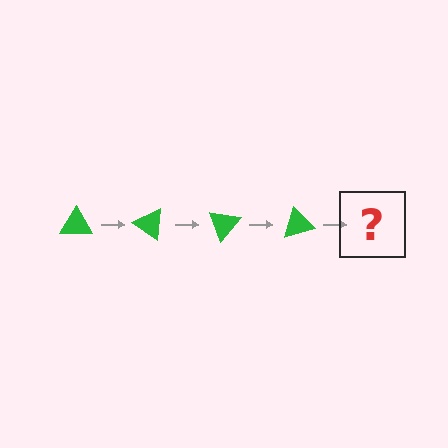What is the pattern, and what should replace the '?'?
The pattern is that the triangle rotates 35 degrees each step. The '?' should be a green triangle rotated 140 degrees.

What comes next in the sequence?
The next element should be a green triangle rotated 140 degrees.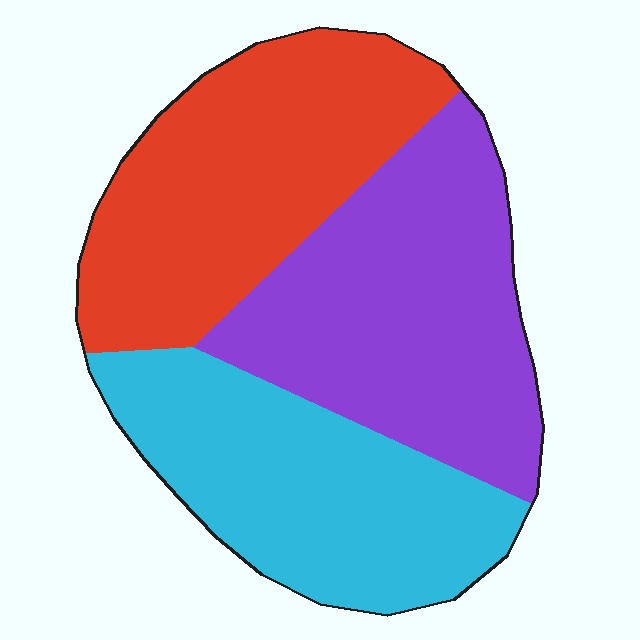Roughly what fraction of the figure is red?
Red covers around 35% of the figure.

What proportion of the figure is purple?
Purple takes up between a quarter and a half of the figure.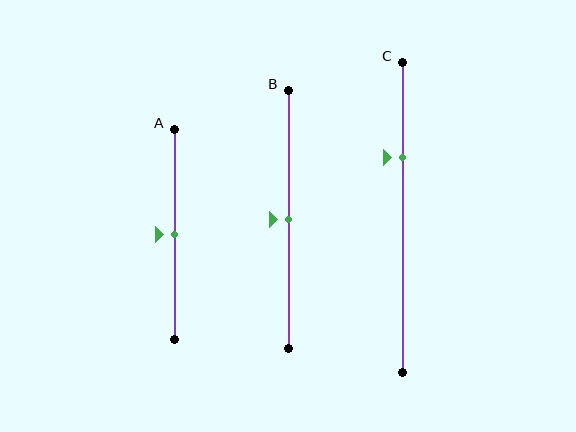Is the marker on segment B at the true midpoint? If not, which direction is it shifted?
Yes, the marker on segment B is at the true midpoint.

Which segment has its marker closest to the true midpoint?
Segment A has its marker closest to the true midpoint.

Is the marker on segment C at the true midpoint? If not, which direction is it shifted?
No, the marker on segment C is shifted upward by about 19% of the segment length.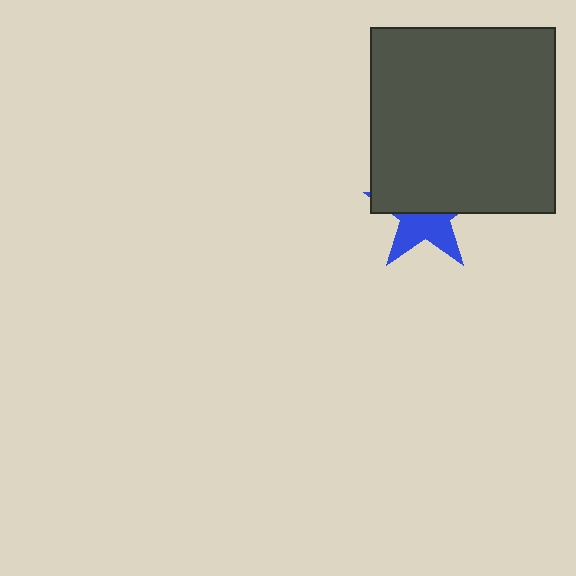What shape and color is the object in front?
The object in front is a dark gray square.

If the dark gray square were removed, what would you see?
You would see the complete blue star.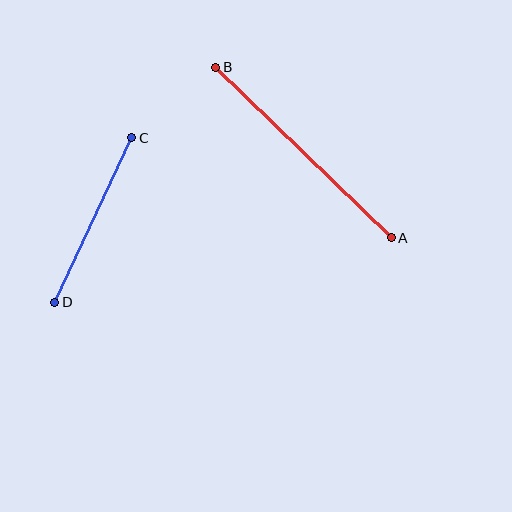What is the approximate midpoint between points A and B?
The midpoint is at approximately (303, 152) pixels.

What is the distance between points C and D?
The distance is approximately 182 pixels.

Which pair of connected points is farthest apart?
Points A and B are farthest apart.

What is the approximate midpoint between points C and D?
The midpoint is at approximately (93, 220) pixels.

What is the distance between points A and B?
The distance is approximately 245 pixels.